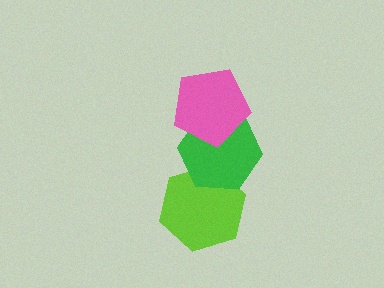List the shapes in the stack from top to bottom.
From top to bottom: the pink pentagon, the green hexagon, the lime hexagon.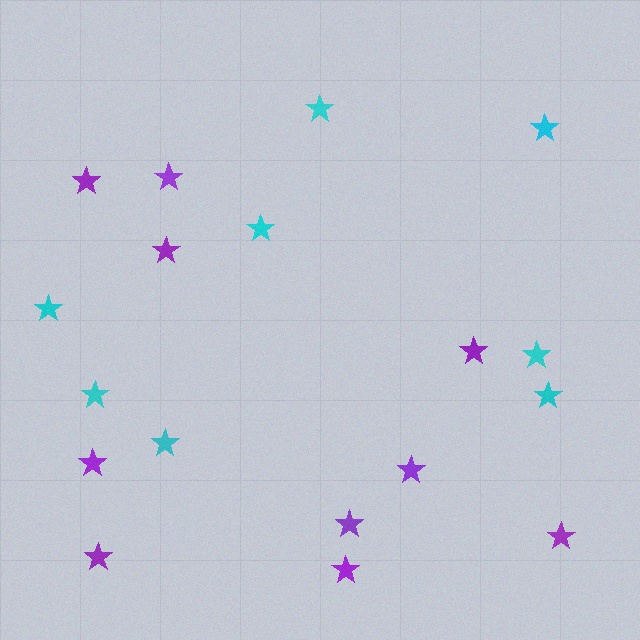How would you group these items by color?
There are 2 groups: one group of purple stars (10) and one group of cyan stars (8).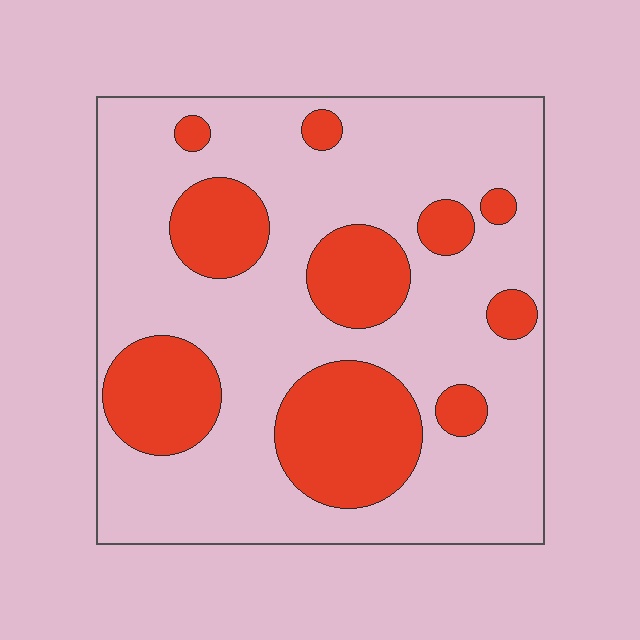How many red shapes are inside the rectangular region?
10.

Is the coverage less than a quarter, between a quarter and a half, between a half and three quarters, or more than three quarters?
Between a quarter and a half.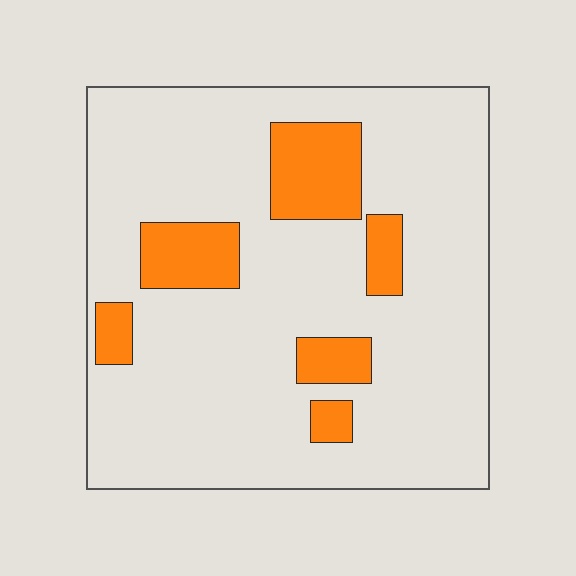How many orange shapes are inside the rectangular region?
6.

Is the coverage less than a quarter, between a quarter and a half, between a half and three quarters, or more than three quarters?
Less than a quarter.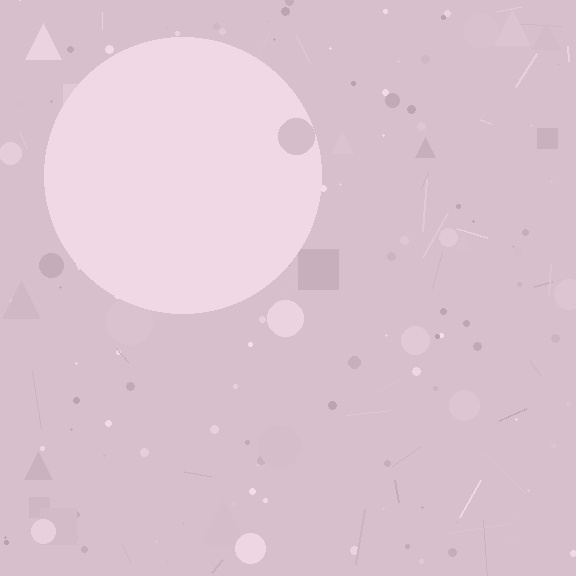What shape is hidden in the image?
A circle is hidden in the image.